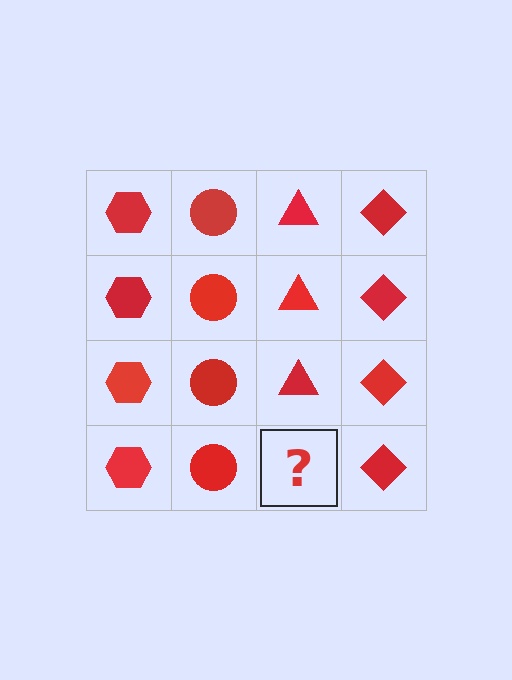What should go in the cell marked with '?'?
The missing cell should contain a red triangle.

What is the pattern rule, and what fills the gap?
The rule is that each column has a consistent shape. The gap should be filled with a red triangle.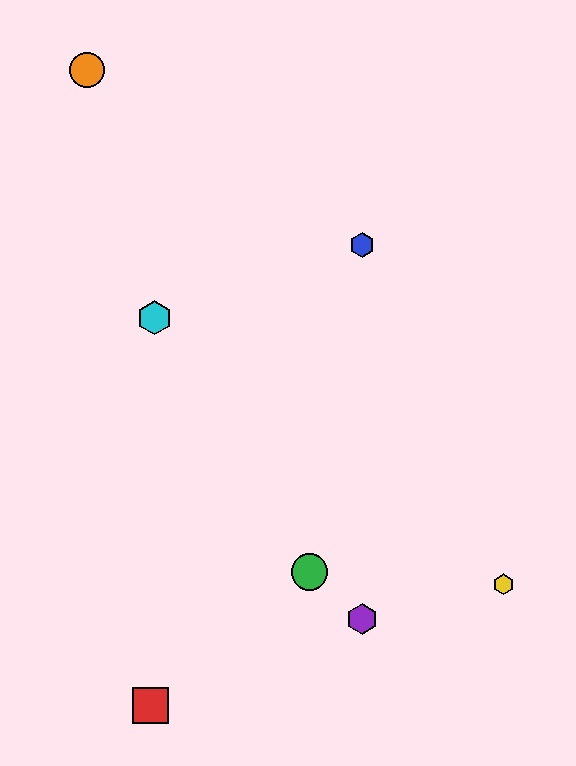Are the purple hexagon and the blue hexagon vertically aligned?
Yes, both are at x≈362.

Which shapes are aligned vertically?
The blue hexagon, the purple hexagon are aligned vertically.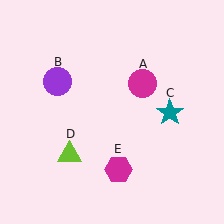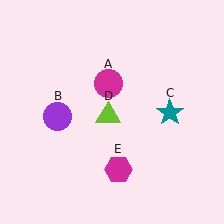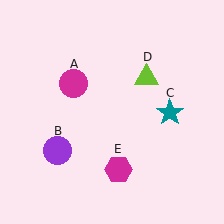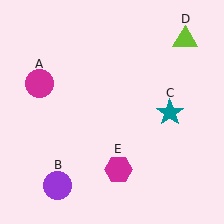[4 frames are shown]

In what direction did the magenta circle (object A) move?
The magenta circle (object A) moved left.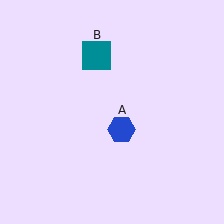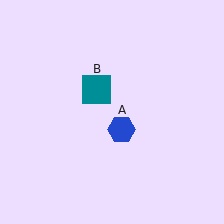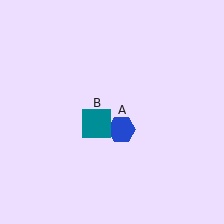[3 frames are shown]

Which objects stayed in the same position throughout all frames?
Blue hexagon (object A) remained stationary.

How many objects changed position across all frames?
1 object changed position: teal square (object B).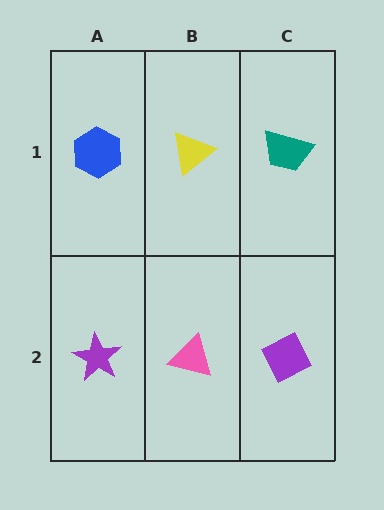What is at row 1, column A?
A blue hexagon.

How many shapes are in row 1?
3 shapes.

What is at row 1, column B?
A yellow triangle.